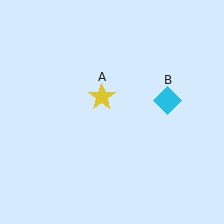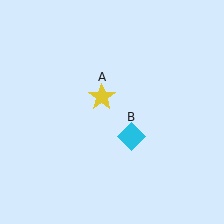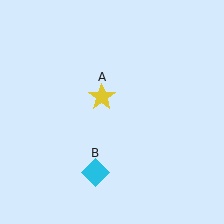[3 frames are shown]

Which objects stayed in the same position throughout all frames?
Yellow star (object A) remained stationary.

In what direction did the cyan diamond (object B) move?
The cyan diamond (object B) moved down and to the left.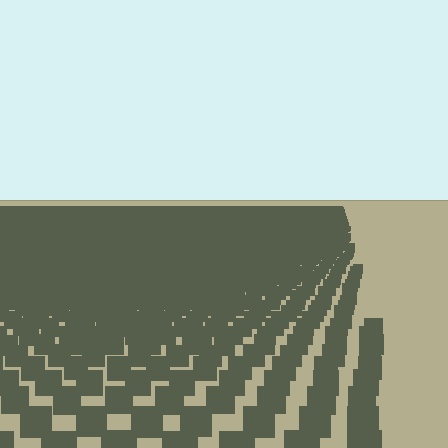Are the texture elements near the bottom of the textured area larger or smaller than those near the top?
Larger. Near the bottom, elements are closer to the viewer and appear at a bigger on-screen size.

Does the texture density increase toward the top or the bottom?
Density increases toward the top.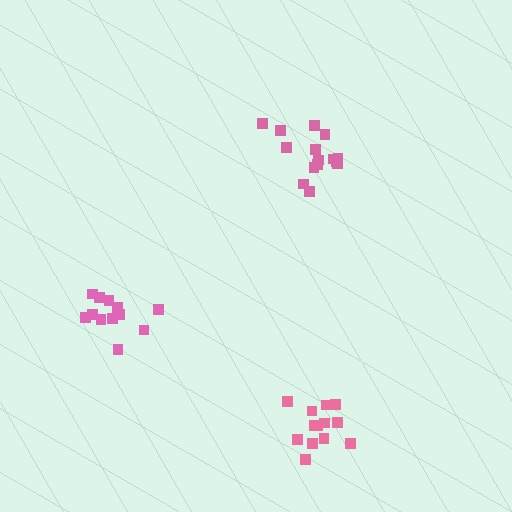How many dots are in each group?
Group 1: 12 dots, Group 2: 13 dots, Group 3: 15 dots (40 total).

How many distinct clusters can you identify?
There are 3 distinct clusters.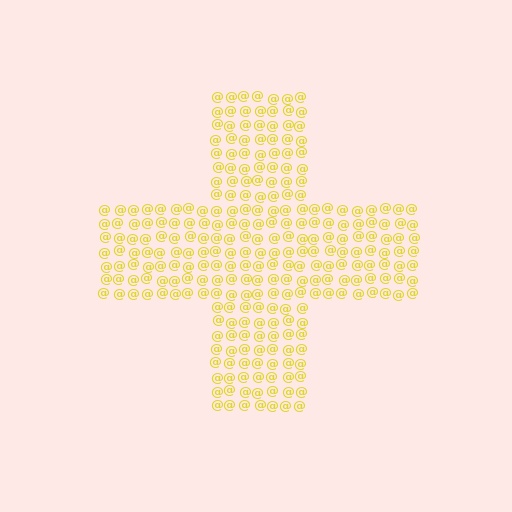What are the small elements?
The small elements are at signs.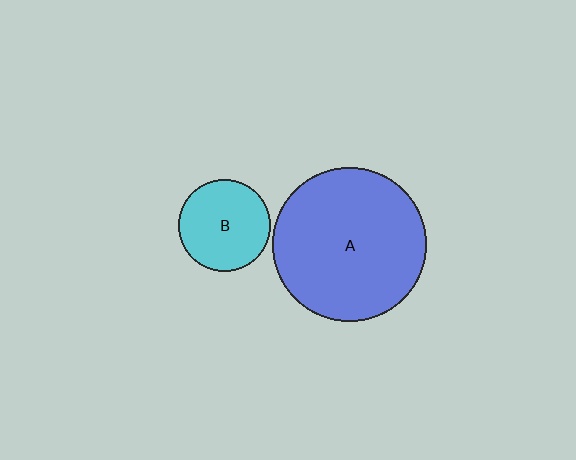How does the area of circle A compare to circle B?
Approximately 2.8 times.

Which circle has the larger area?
Circle A (blue).